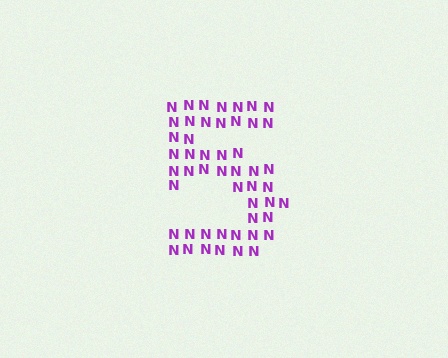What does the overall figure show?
The overall figure shows the digit 5.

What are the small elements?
The small elements are letter N's.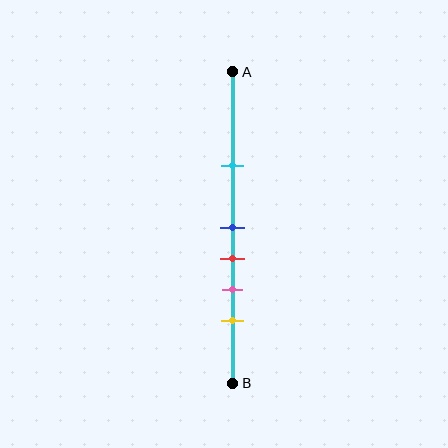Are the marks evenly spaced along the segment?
No, the marks are not evenly spaced.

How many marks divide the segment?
There are 5 marks dividing the segment.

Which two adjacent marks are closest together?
The blue and red marks are the closest adjacent pair.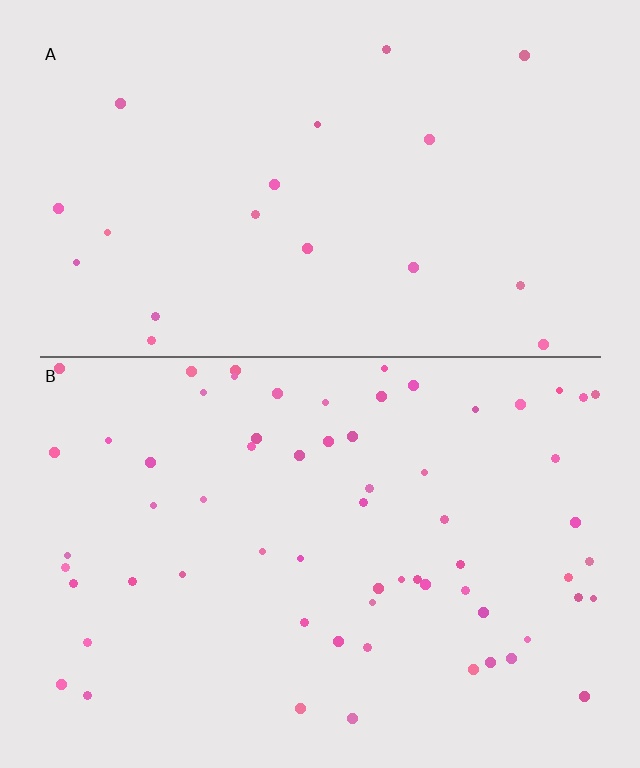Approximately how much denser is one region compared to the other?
Approximately 3.4× — region B over region A.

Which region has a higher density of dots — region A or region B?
B (the bottom).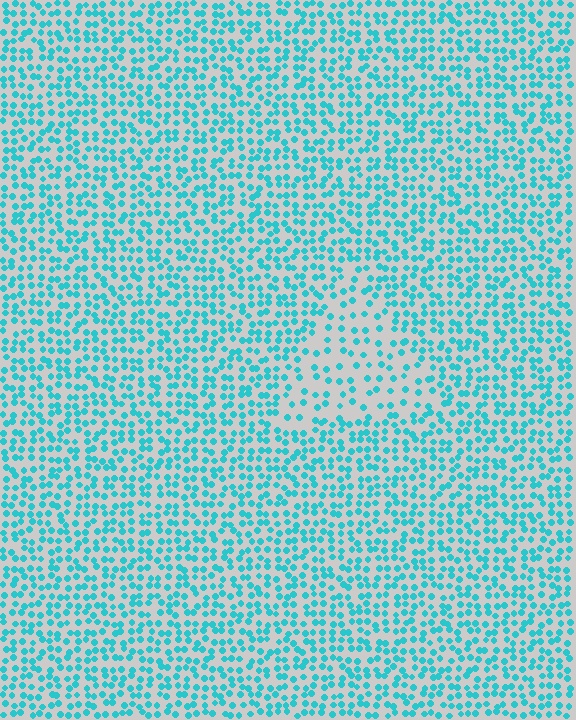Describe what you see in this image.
The image contains small cyan elements arranged at two different densities. A triangle-shaped region is visible where the elements are less densely packed than the surrounding area.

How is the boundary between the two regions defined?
The boundary is defined by a change in element density (approximately 2.0x ratio). All elements are the same color, size, and shape.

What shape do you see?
I see a triangle.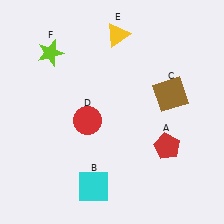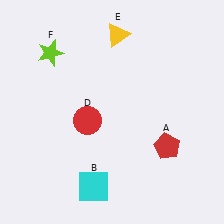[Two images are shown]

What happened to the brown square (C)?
The brown square (C) was removed in Image 2. It was in the top-right area of Image 1.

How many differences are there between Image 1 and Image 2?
There is 1 difference between the two images.